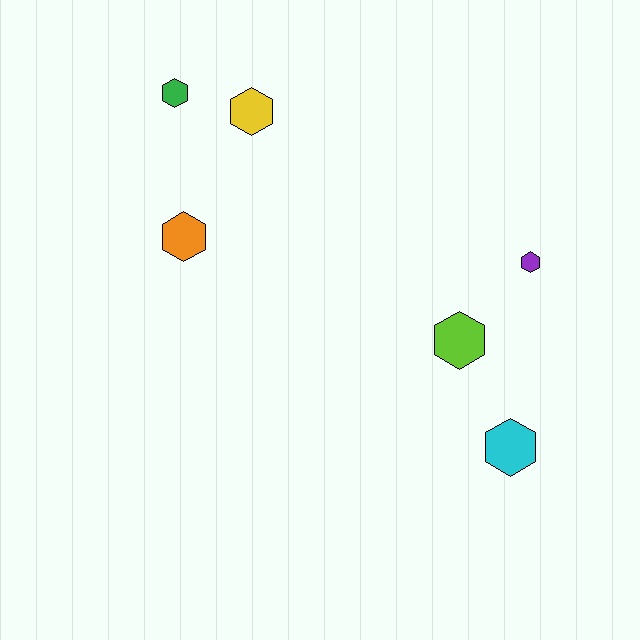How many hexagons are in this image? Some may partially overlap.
There are 6 hexagons.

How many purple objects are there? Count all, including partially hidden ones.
There is 1 purple object.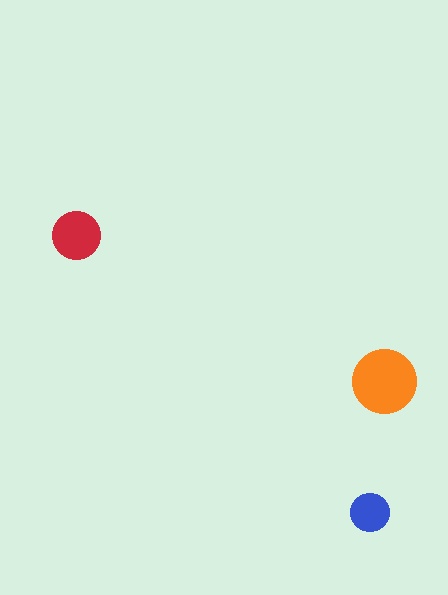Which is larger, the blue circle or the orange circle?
The orange one.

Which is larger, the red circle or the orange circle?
The orange one.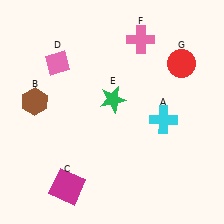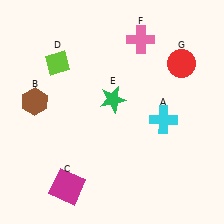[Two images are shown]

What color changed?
The diamond (D) changed from pink in Image 1 to lime in Image 2.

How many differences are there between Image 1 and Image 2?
There is 1 difference between the two images.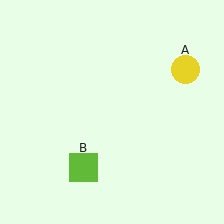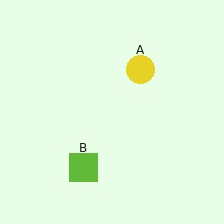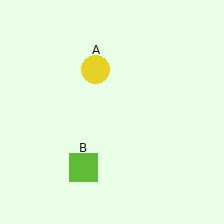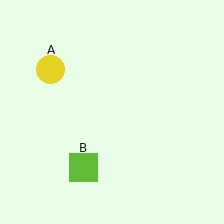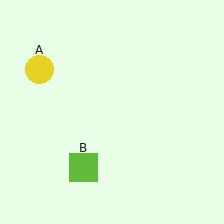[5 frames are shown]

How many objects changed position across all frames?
1 object changed position: yellow circle (object A).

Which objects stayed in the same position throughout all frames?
Lime square (object B) remained stationary.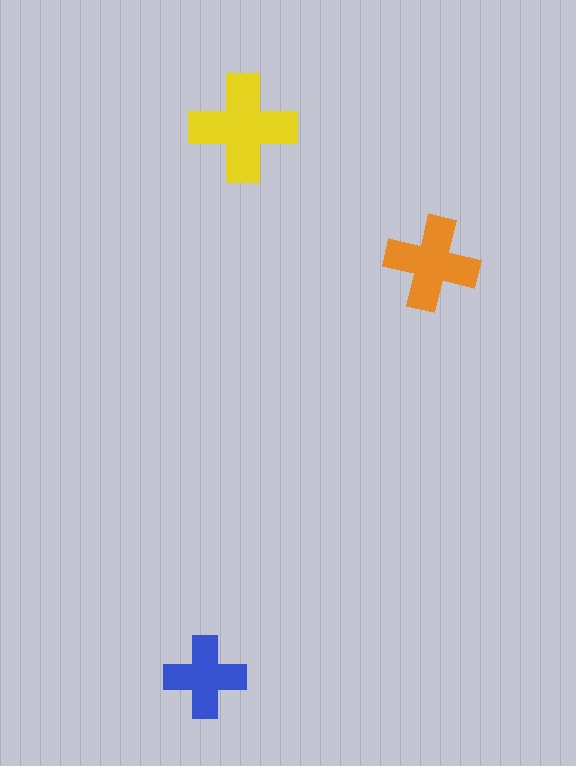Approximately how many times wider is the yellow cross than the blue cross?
About 1.5 times wider.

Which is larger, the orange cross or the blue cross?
The orange one.